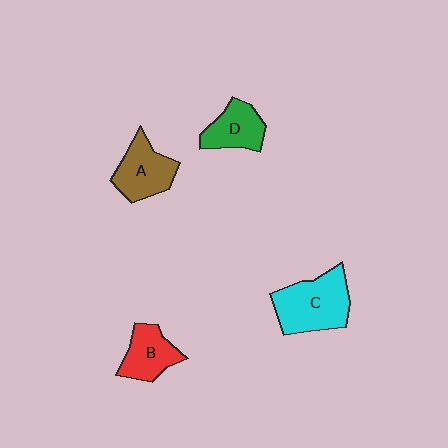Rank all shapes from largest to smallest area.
From largest to smallest: C (cyan), A (brown), B (red), D (green).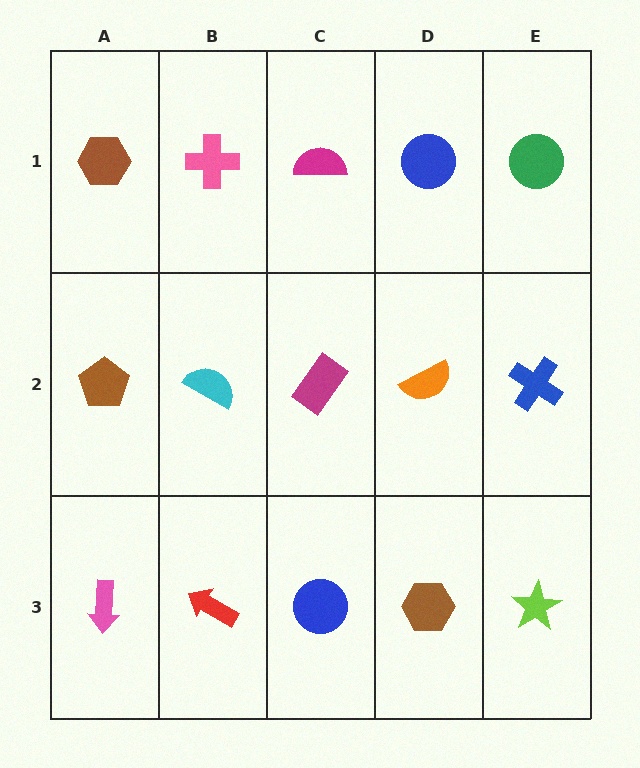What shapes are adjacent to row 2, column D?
A blue circle (row 1, column D), a brown hexagon (row 3, column D), a magenta rectangle (row 2, column C), a blue cross (row 2, column E).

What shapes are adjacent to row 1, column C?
A magenta rectangle (row 2, column C), a pink cross (row 1, column B), a blue circle (row 1, column D).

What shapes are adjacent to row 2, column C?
A magenta semicircle (row 1, column C), a blue circle (row 3, column C), a cyan semicircle (row 2, column B), an orange semicircle (row 2, column D).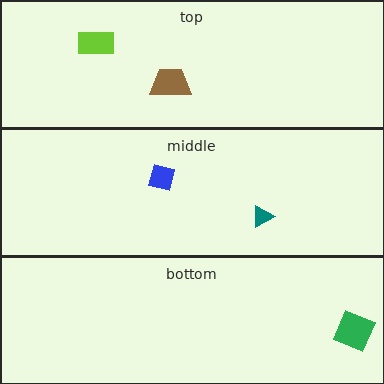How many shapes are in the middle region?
2.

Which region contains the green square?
The bottom region.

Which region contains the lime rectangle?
The top region.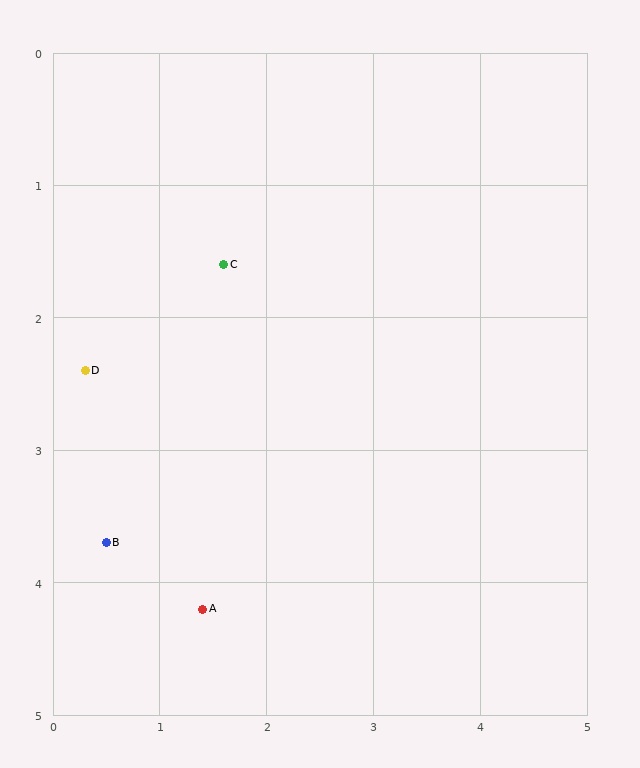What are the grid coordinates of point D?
Point D is at approximately (0.3, 2.4).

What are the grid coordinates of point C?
Point C is at approximately (1.6, 1.6).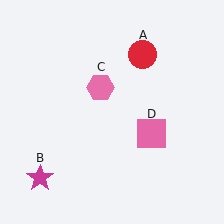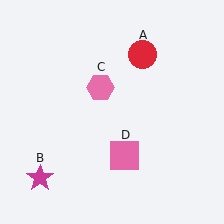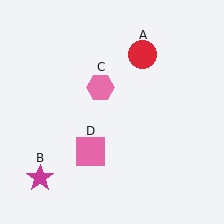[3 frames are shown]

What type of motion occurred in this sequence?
The pink square (object D) rotated clockwise around the center of the scene.